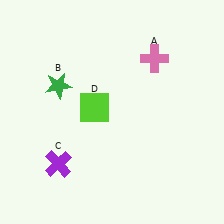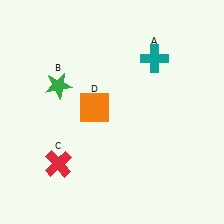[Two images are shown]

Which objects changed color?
A changed from pink to teal. C changed from purple to red. D changed from lime to orange.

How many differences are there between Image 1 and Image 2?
There are 3 differences between the two images.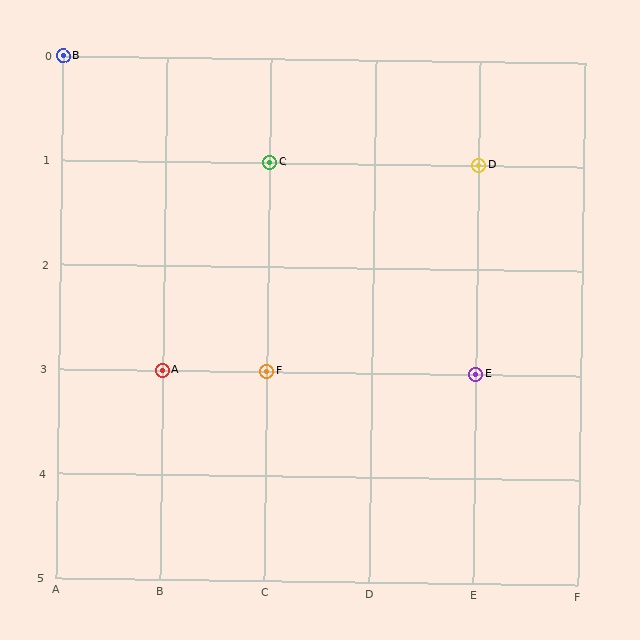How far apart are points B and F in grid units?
Points B and F are 2 columns and 3 rows apart (about 3.6 grid units diagonally).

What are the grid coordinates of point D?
Point D is at grid coordinates (E, 1).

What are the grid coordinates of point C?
Point C is at grid coordinates (C, 1).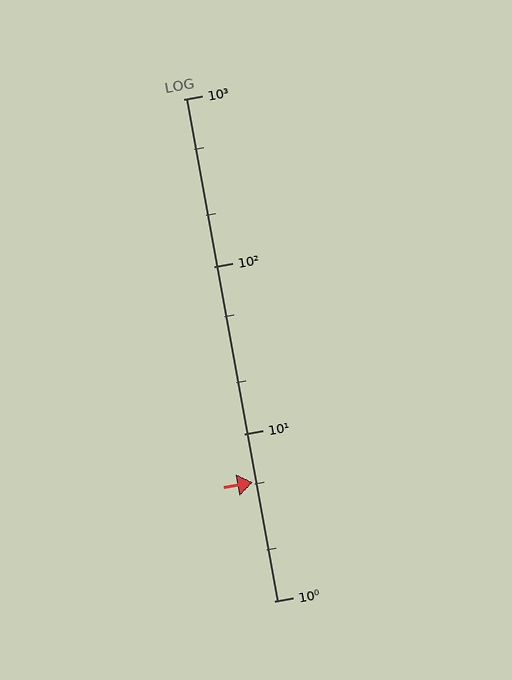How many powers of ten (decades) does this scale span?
The scale spans 3 decades, from 1 to 1000.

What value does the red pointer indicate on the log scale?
The pointer indicates approximately 5.1.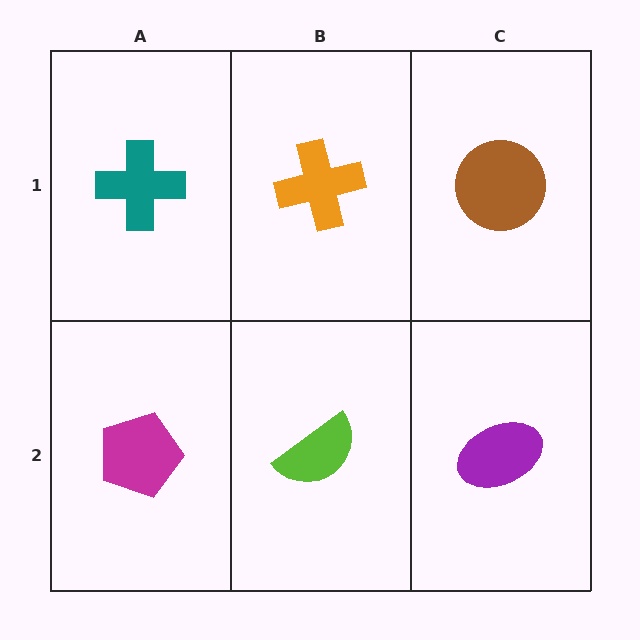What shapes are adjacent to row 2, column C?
A brown circle (row 1, column C), a lime semicircle (row 2, column B).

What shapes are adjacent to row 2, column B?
An orange cross (row 1, column B), a magenta pentagon (row 2, column A), a purple ellipse (row 2, column C).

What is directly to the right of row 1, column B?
A brown circle.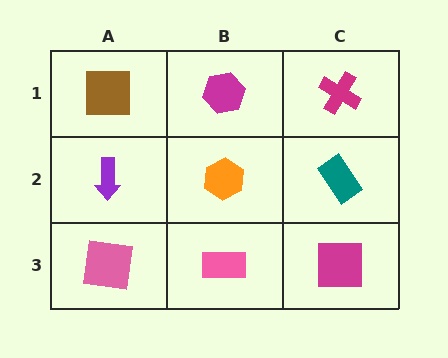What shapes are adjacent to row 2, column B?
A magenta hexagon (row 1, column B), a pink rectangle (row 3, column B), a purple arrow (row 2, column A), a teal rectangle (row 2, column C).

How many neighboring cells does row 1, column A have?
2.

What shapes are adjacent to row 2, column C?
A magenta cross (row 1, column C), a magenta square (row 3, column C), an orange hexagon (row 2, column B).